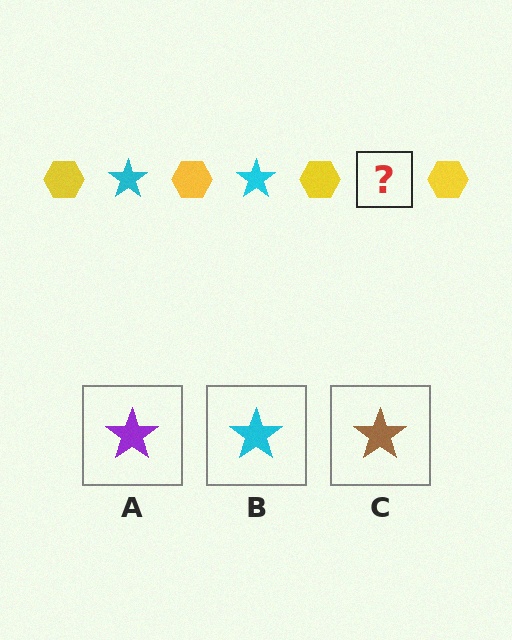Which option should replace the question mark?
Option B.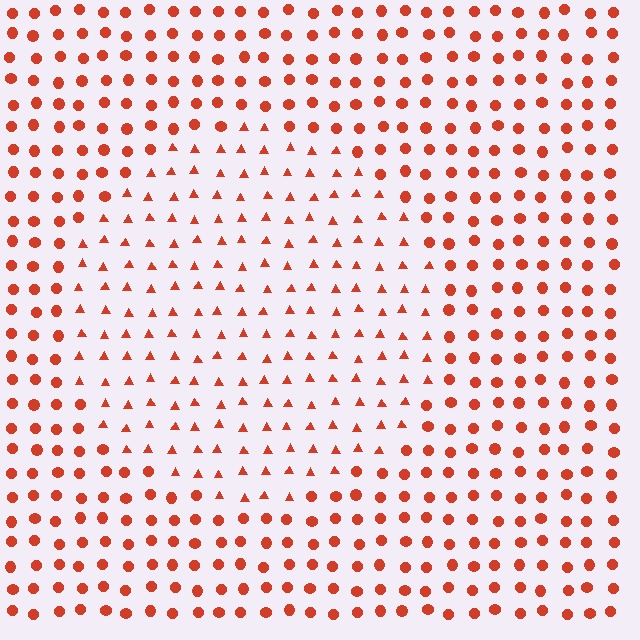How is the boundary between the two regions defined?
The boundary is defined by a change in element shape: triangles inside vs. circles outside. All elements share the same color and spacing.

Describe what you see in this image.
The image is filled with small red elements arranged in a uniform grid. A circle-shaped region contains triangles, while the surrounding area contains circles. The boundary is defined purely by the change in element shape.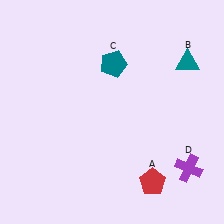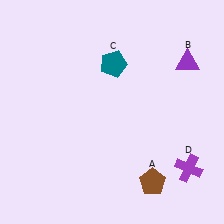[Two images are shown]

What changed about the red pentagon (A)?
In Image 1, A is red. In Image 2, it changed to brown.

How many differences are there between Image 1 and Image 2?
There are 2 differences between the two images.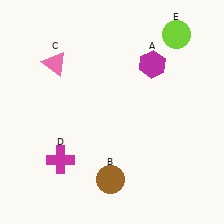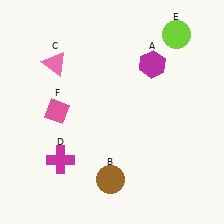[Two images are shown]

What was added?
A pink diamond (F) was added in Image 2.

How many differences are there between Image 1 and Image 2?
There is 1 difference between the two images.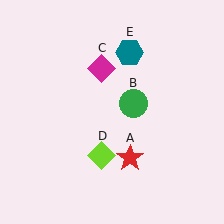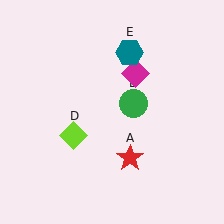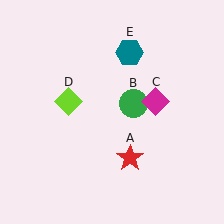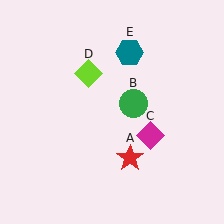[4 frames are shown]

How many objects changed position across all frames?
2 objects changed position: magenta diamond (object C), lime diamond (object D).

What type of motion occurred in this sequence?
The magenta diamond (object C), lime diamond (object D) rotated clockwise around the center of the scene.